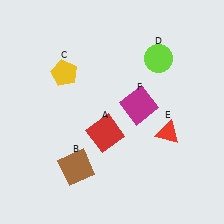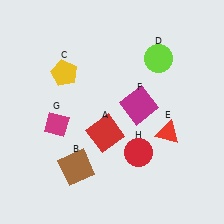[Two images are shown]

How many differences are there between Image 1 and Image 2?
There are 2 differences between the two images.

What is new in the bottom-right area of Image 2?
A red circle (H) was added in the bottom-right area of Image 2.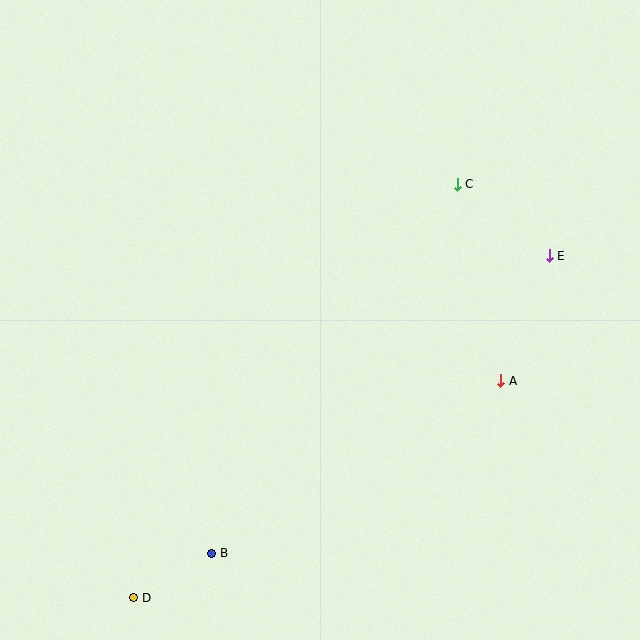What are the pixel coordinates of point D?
Point D is at (134, 598).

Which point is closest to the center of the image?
Point A at (501, 381) is closest to the center.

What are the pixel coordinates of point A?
Point A is at (501, 381).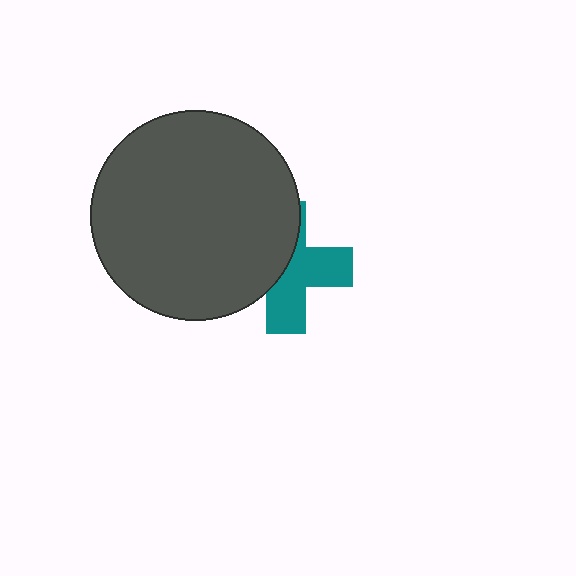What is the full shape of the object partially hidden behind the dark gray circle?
The partially hidden object is a teal cross.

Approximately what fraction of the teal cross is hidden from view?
Roughly 47% of the teal cross is hidden behind the dark gray circle.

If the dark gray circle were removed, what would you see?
You would see the complete teal cross.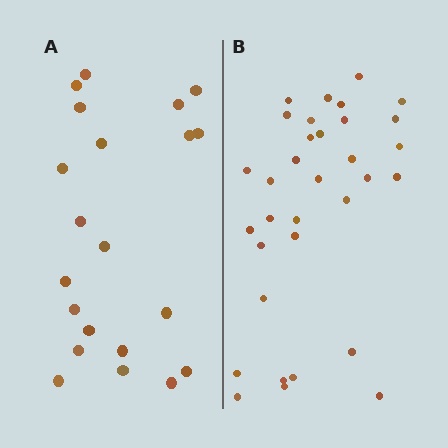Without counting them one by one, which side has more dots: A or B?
Region B (the right region) has more dots.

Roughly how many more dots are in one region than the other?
Region B has roughly 12 or so more dots than region A.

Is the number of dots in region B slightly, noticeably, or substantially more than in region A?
Region B has substantially more. The ratio is roughly 1.6 to 1.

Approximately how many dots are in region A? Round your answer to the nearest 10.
About 20 dots. (The exact count is 21, which rounds to 20.)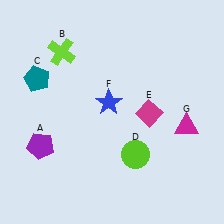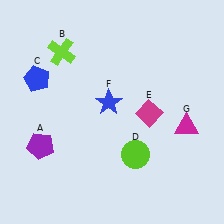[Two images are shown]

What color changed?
The pentagon (C) changed from teal in Image 1 to blue in Image 2.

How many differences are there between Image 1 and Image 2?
There is 1 difference between the two images.